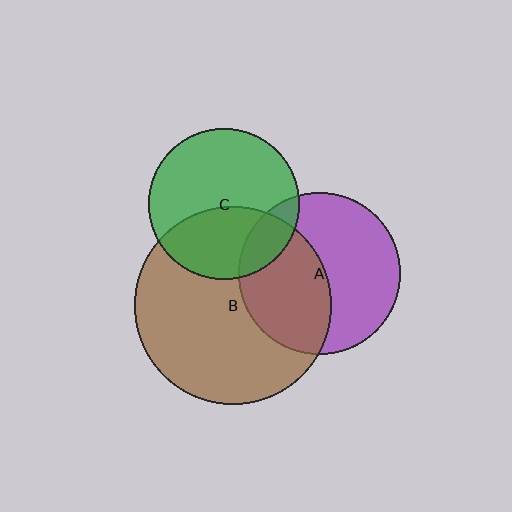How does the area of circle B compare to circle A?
Approximately 1.5 times.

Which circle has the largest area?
Circle B (brown).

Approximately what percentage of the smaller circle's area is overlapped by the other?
Approximately 45%.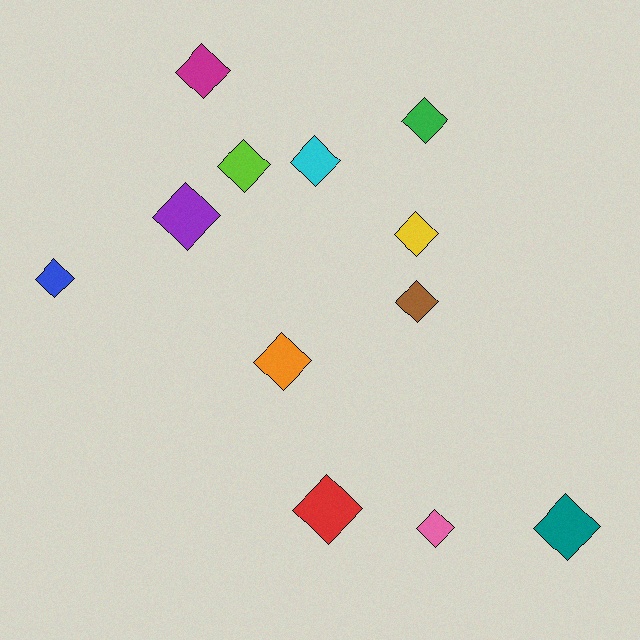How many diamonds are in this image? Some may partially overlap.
There are 12 diamonds.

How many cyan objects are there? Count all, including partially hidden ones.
There is 1 cyan object.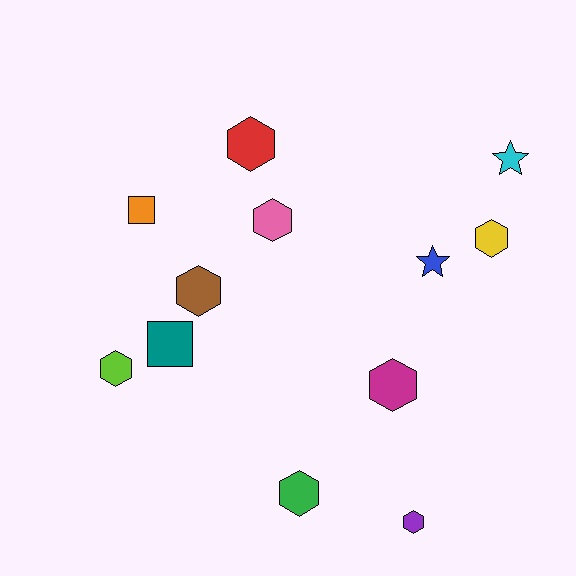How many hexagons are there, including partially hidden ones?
There are 8 hexagons.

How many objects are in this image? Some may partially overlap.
There are 12 objects.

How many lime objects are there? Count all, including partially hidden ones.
There is 1 lime object.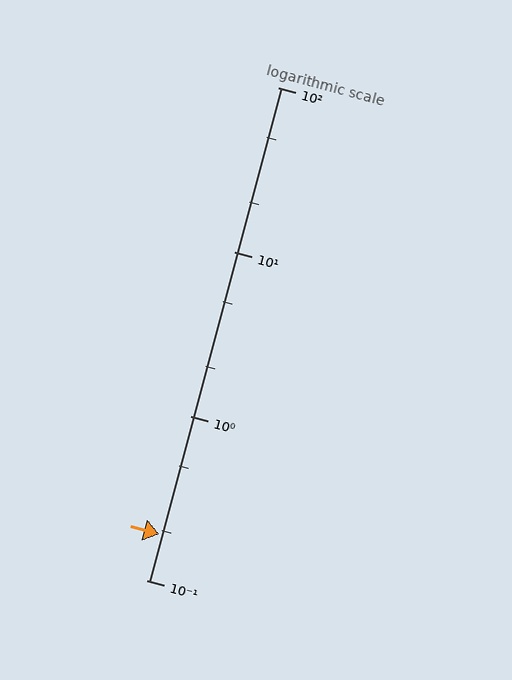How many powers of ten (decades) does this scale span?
The scale spans 3 decades, from 0.1 to 100.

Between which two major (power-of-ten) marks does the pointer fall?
The pointer is between 0.1 and 1.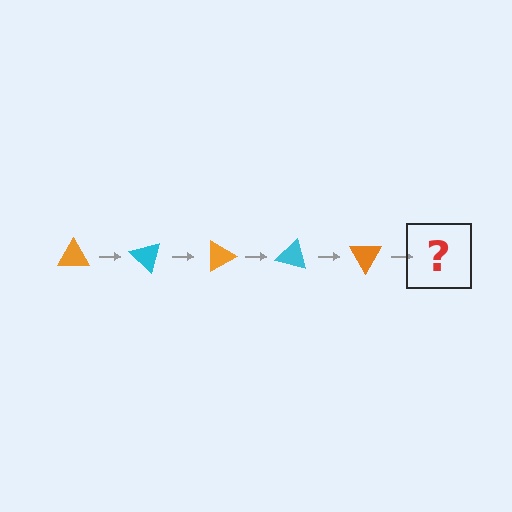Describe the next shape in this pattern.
It should be a cyan triangle, rotated 225 degrees from the start.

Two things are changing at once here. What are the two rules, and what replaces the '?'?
The two rules are that it rotates 45 degrees each step and the color cycles through orange and cyan. The '?' should be a cyan triangle, rotated 225 degrees from the start.